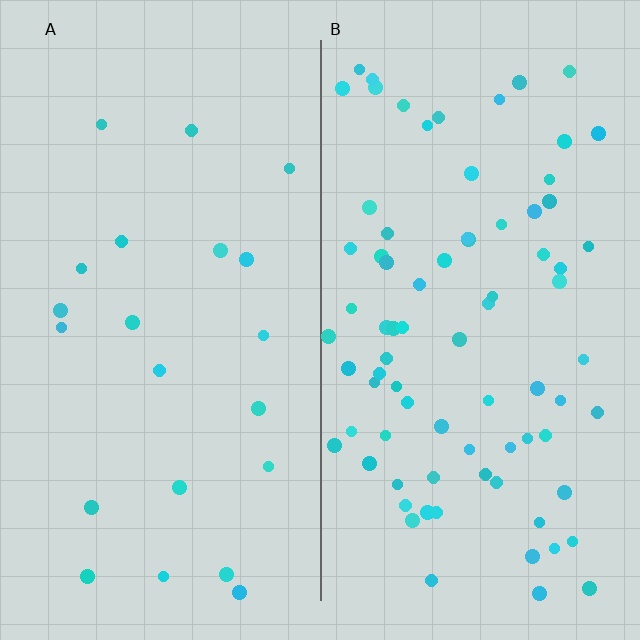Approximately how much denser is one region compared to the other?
Approximately 3.7× — region B over region A.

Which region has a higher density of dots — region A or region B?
B (the right).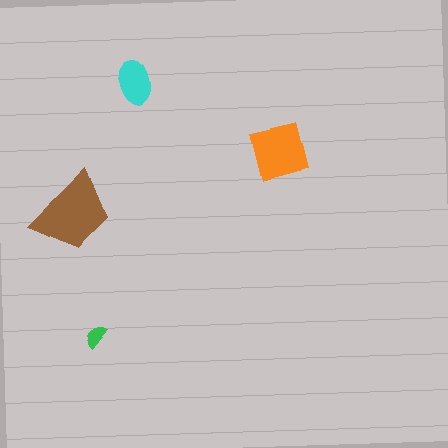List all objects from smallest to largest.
The green semicircle, the cyan ellipse, the orange square, the brown trapezoid.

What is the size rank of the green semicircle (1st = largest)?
4th.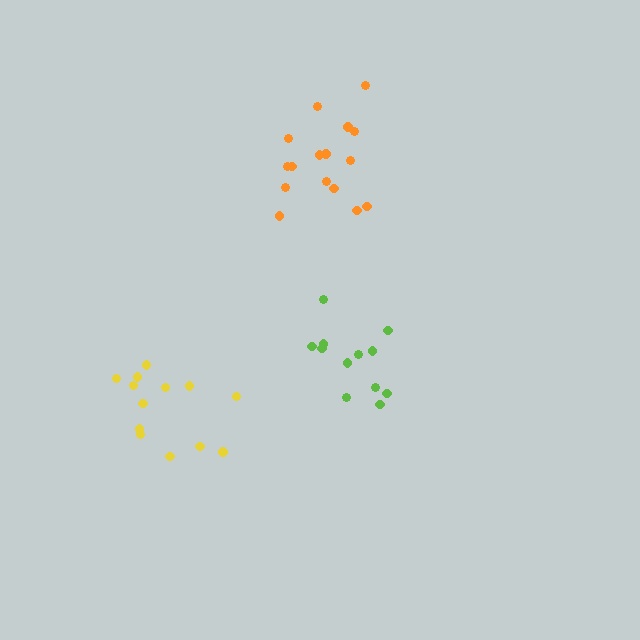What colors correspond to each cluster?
The clusters are colored: yellow, orange, lime.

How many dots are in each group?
Group 1: 14 dots, Group 2: 16 dots, Group 3: 12 dots (42 total).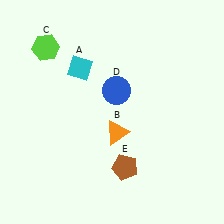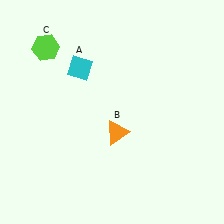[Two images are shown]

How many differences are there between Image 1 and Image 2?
There are 2 differences between the two images.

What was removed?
The blue circle (D), the brown pentagon (E) were removed in Image 2.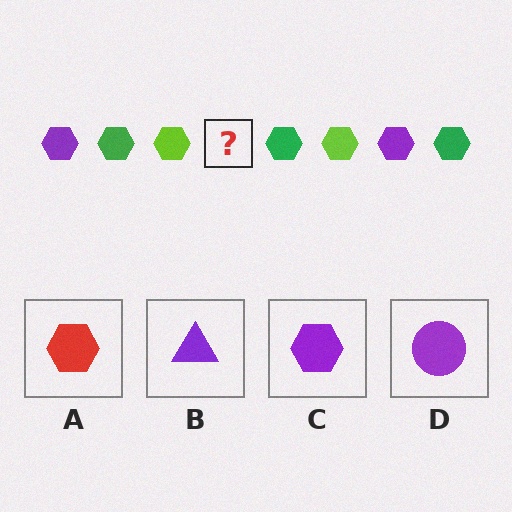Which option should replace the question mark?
Option C.